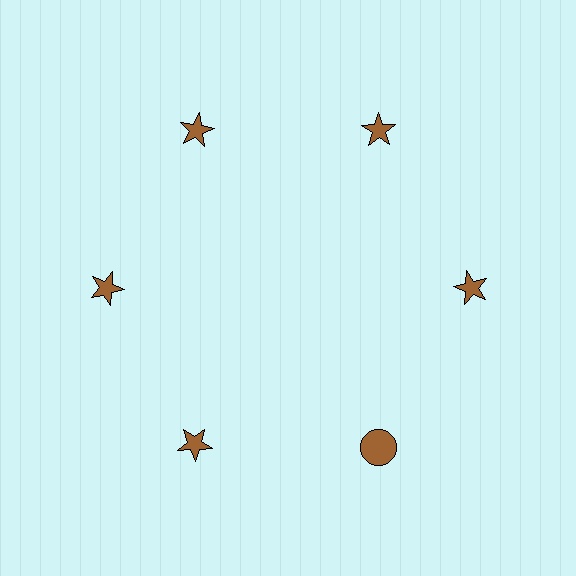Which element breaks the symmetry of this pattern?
The brown circle at roughly the 5 o'clock position breaks the symmetry. All other shapes are brown stars.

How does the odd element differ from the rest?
It has a different shape: circle instead of star.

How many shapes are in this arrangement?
There are 6 shapes arranged in a ring pattern.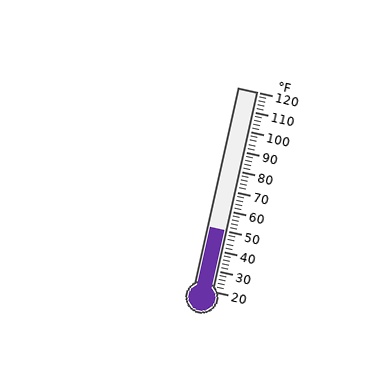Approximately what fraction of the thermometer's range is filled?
The thermometer is filled to approximately 30% of its range.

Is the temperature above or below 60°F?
The temperature is below 60°F.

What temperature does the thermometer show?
The thermometer shows approximately 50°F.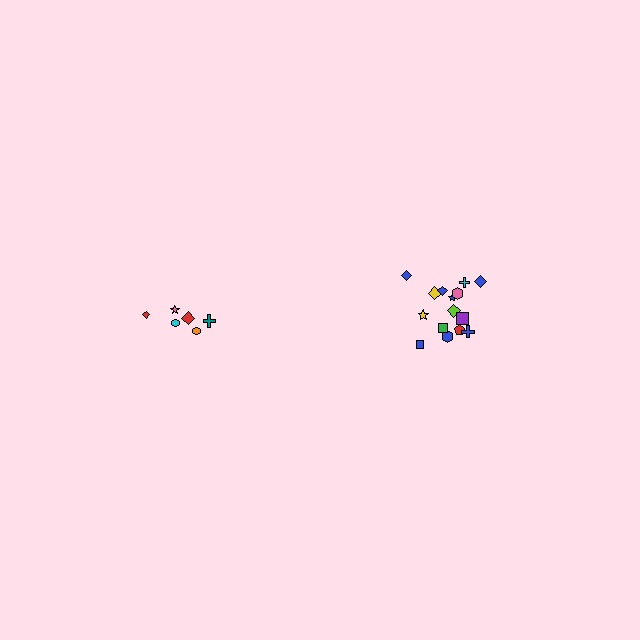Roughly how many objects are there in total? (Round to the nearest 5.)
Roughly 20 objects in total.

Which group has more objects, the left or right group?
The right group.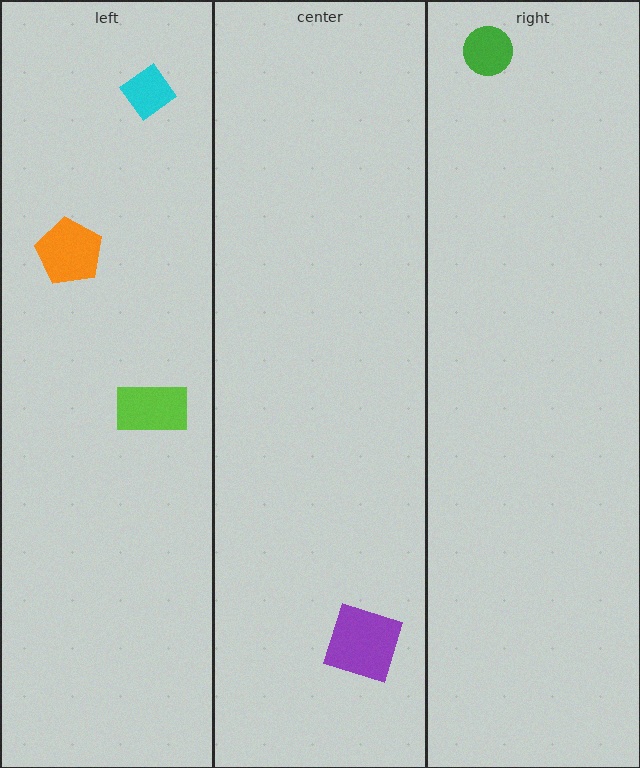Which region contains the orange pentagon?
The left region.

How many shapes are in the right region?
1.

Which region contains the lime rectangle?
The left region.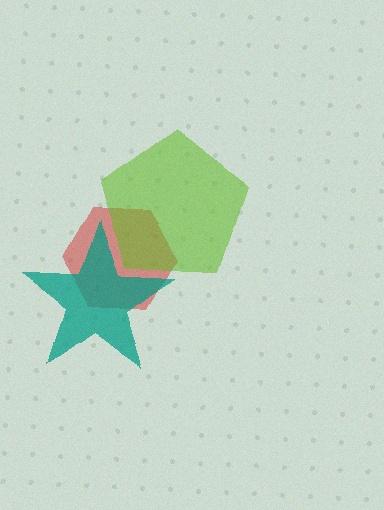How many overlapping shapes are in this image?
There are 3 overlapping shapes in the image.